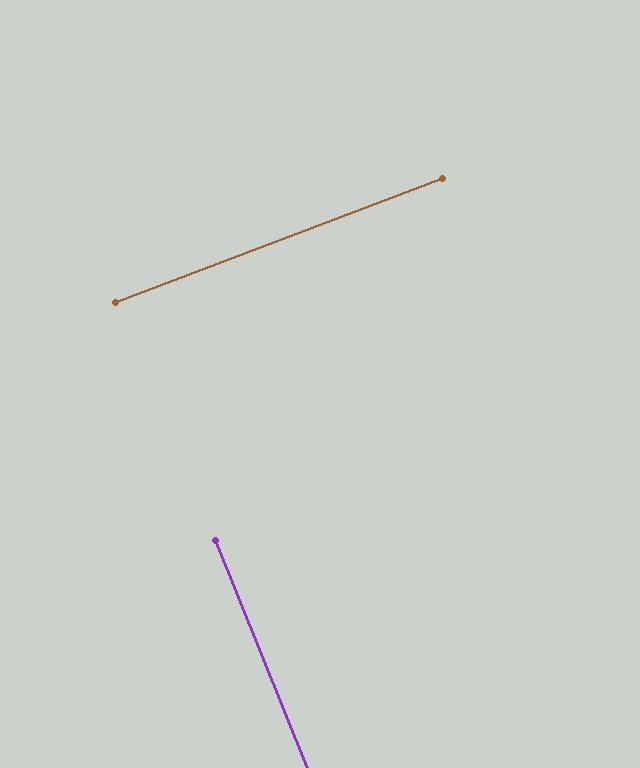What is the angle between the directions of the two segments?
Approximately 89 degrees.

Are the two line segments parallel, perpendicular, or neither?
Perpendicular — they meet at approximately 89°.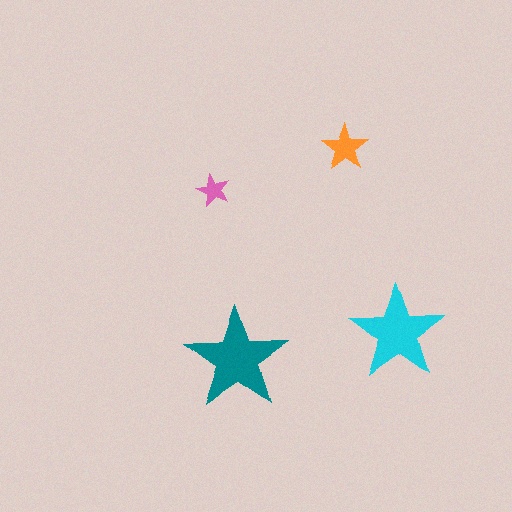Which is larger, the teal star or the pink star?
The teal one.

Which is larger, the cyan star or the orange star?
The cyan one.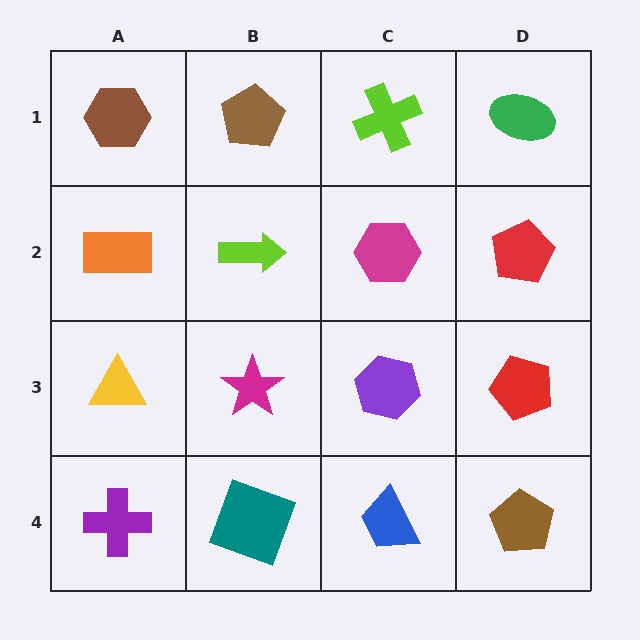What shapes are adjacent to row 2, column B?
A brown pentagon (row 1, column B), a magenta star (row 3, column B), an orange rectangle (row 2, column A), a magenta hexagon (row 2, column C).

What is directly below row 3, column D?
A brown pentagon.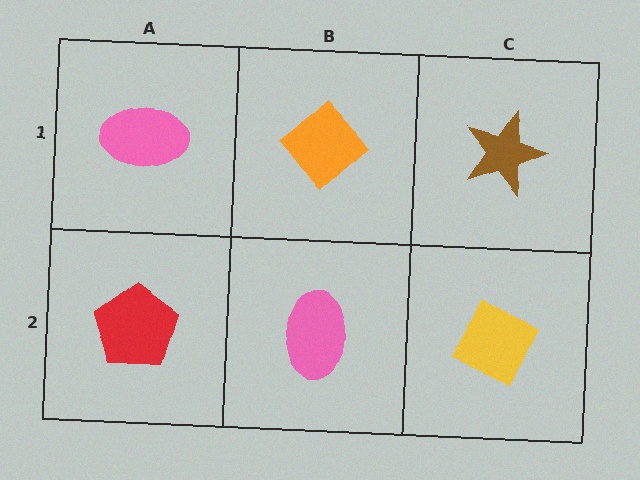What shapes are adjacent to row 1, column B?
A pink ellipse (row 2, column B), a pink ellipse (row 1, column A), a brown star (row 1, column C).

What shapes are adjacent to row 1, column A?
A red pentagon (row 2, column A), an orange diamond (row 1, column B).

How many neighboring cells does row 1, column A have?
2.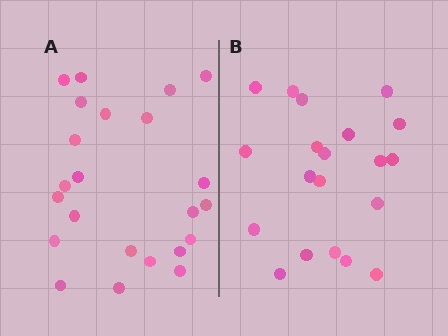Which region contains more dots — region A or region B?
Region A (the left region) has more dots.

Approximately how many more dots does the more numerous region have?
Region A has just a few more — roughly 2 or 3 more dots than region B.